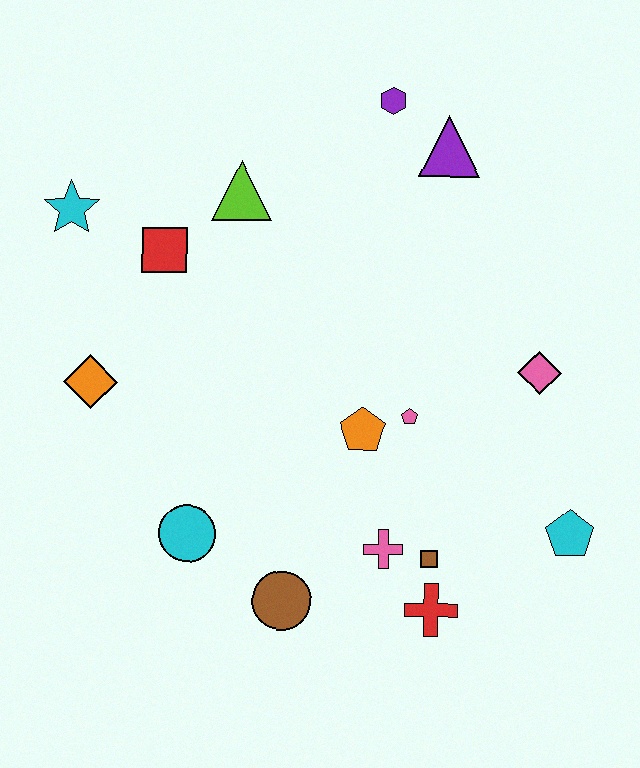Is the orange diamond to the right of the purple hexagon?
No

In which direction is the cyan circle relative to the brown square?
The cyan circle is to the left of the brown square.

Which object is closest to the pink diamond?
The pink pentagon is closest to the pink diamond.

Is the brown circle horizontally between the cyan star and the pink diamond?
Yes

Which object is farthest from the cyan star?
The cyan pentagon is farthest from the cyan star.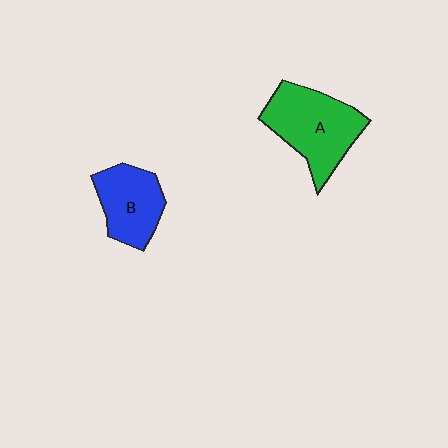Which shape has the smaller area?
Shape B (blue).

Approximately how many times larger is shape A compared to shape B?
Approximately 1.4 times.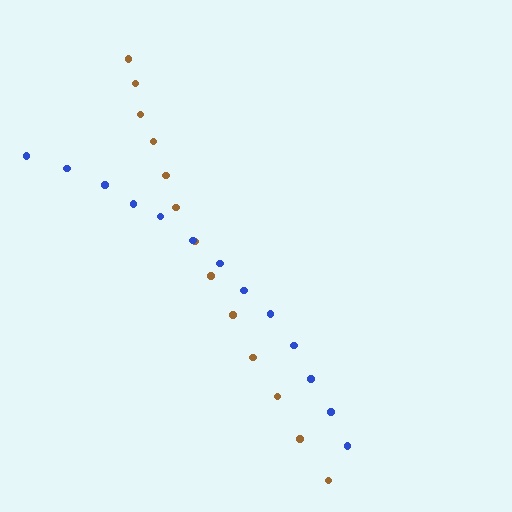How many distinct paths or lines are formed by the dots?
There are 2 distinct paths.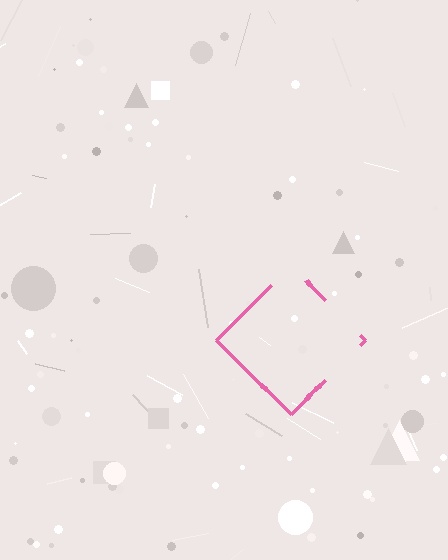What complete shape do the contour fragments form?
The contour fragments form a diamond.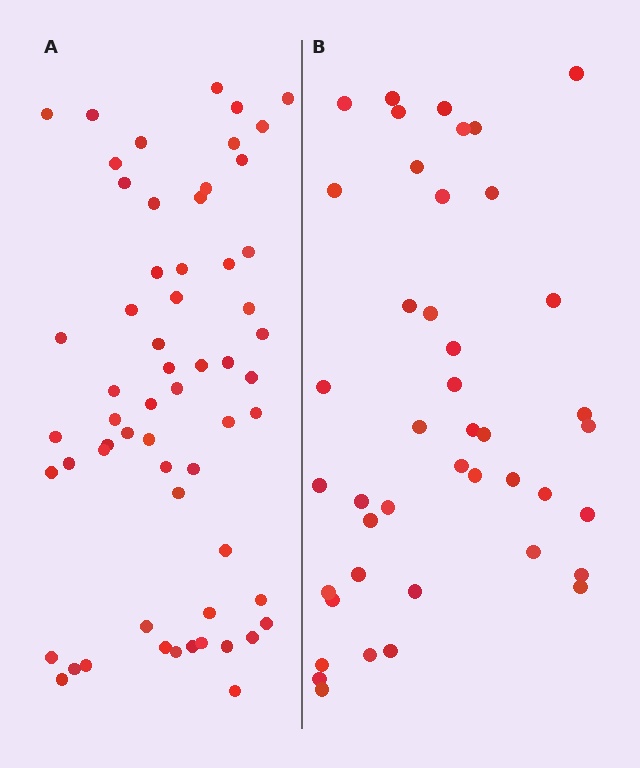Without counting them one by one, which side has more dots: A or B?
Region A (the left region) has more dots.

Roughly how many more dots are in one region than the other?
Region A has approximately 15 more dots than region B.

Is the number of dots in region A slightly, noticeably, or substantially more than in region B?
Region A has noticeably more, but not dramatically so. The ratio is roughly 1.4 to 1.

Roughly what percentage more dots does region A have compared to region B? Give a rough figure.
About 40% more.